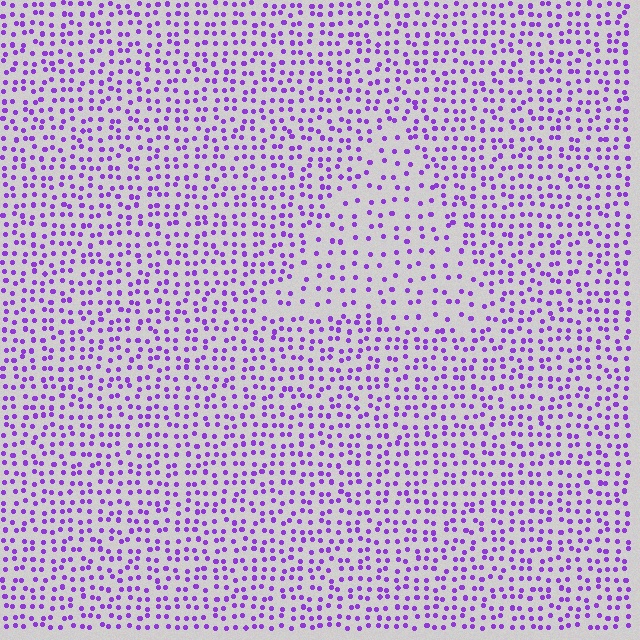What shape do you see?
I see a triangle.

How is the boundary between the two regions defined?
The boundary is defined by a change in element density (approximately 1.8x ratio). All elements are the same color, size, and shape.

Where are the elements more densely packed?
The elements are more densely packed outside the triangle boundary.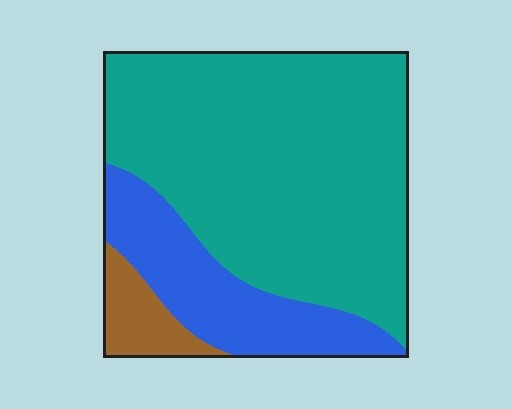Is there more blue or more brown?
Blue.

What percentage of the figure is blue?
Blue covers about 20% of the figure.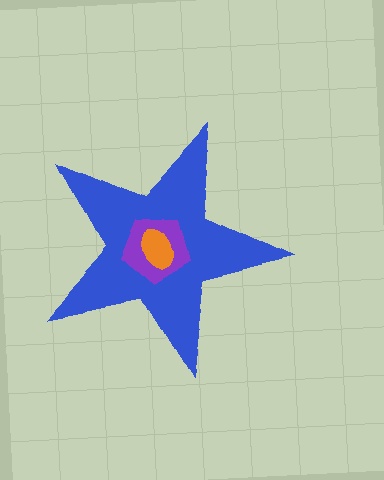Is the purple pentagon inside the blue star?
Yes.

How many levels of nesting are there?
3.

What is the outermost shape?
The blue star.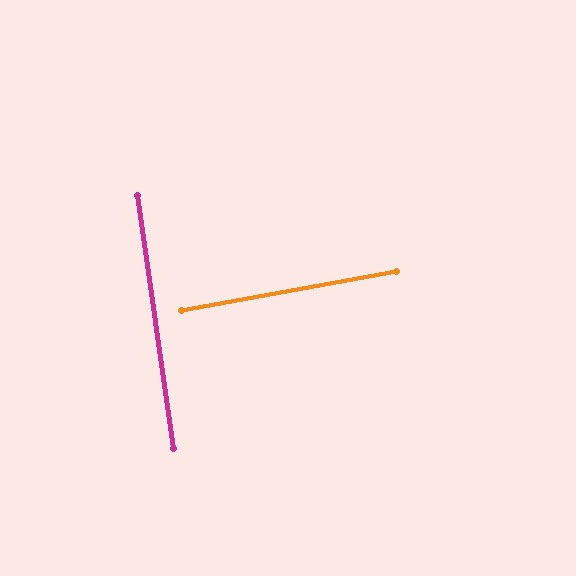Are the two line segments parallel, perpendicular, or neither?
Perpendicular — they meet at approximately 88°.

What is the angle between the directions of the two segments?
Approximately 88 degrees.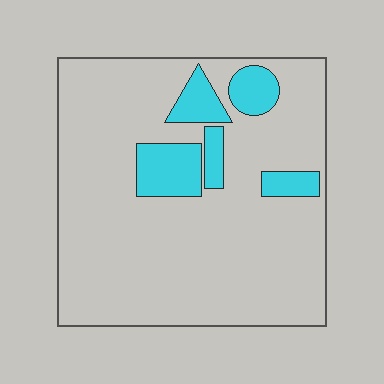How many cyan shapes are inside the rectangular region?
5.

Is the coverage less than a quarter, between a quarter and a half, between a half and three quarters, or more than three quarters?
Less than a quarter.